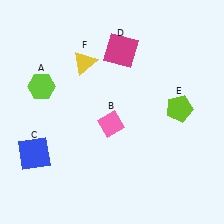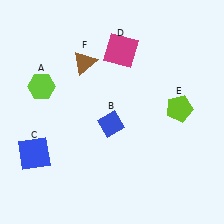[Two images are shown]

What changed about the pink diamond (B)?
In Image 1, B is pink. In Image 2, it changed to blue.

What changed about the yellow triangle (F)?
In Image 1, F is yellow. In Image 2, it changed to brown.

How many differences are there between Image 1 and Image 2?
There are 2 differences between the two images.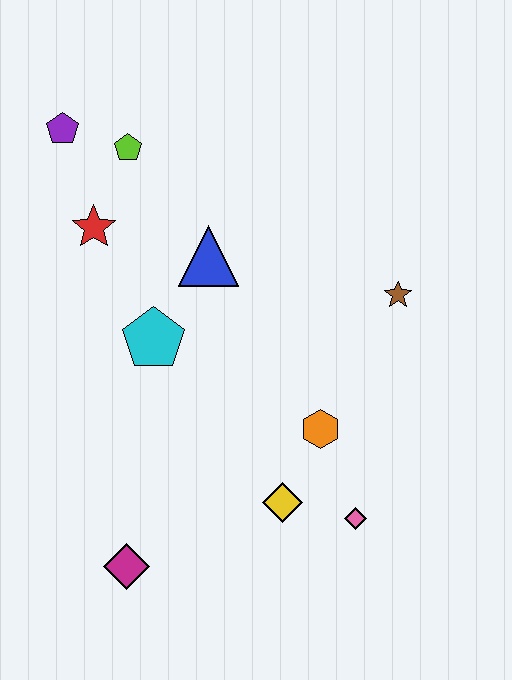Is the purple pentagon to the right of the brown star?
No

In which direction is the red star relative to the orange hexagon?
The red star is to the left of the orange hexagon.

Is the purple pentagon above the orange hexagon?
Yes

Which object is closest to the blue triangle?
The cyan pentagon is closest to the blue triangle.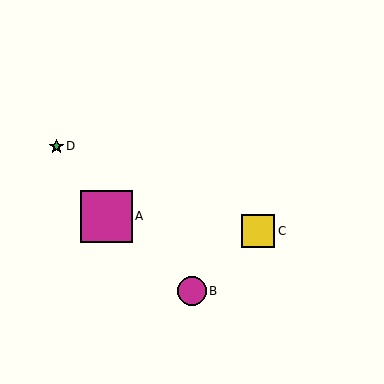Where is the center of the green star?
The center of the green star is at (56, 146).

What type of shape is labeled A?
Shape A is a magenta square.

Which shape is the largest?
The magenta square (labeled A) is the largest.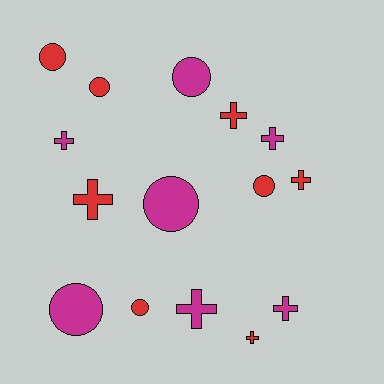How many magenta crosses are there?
There are 4 magenta crosses.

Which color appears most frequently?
Red, with 8 objects.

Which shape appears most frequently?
Cross, with 8 objects.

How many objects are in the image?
There are 15 objects.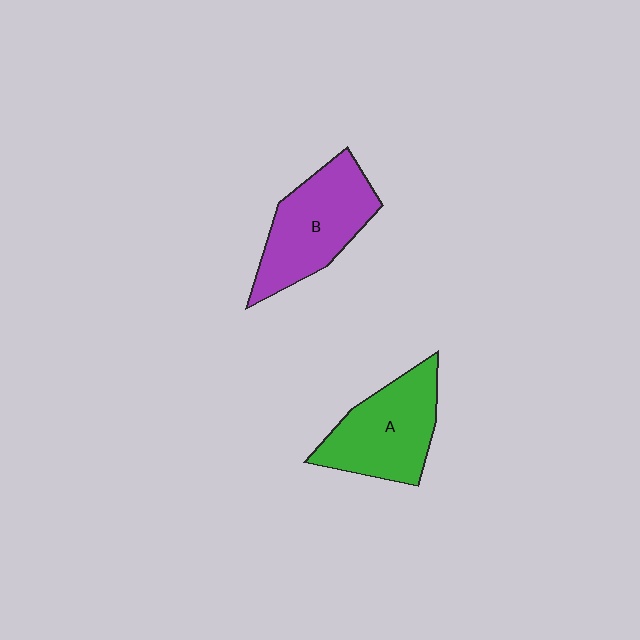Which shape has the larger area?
Shape B (purple).